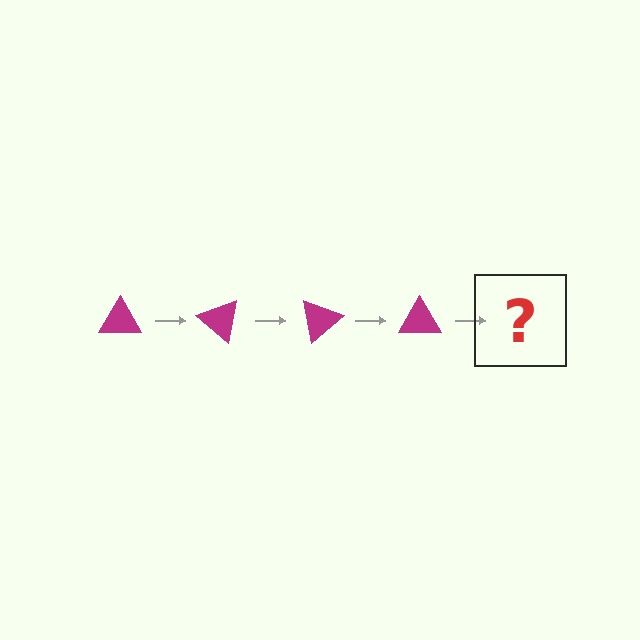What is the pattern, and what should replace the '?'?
The pattern is that the triangle rotates 40 degrees each step. The '?' should be a magenta triangle rotated 160 degrees.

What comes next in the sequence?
The next element should be a magenta triangle rotated 160 degrees.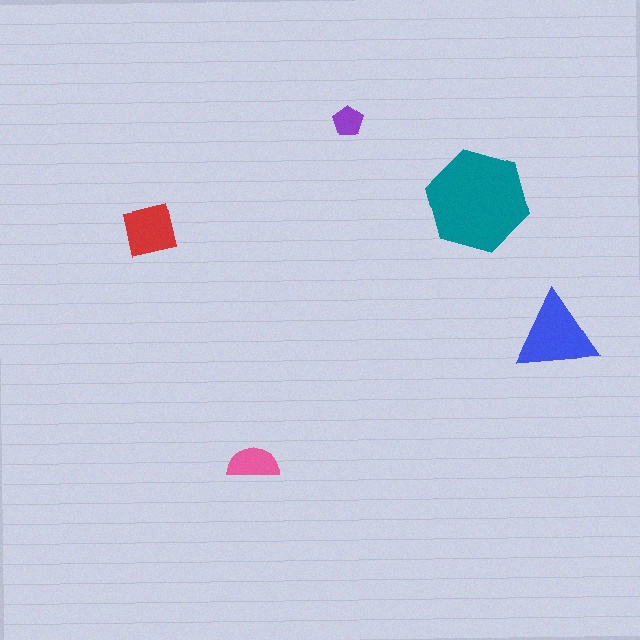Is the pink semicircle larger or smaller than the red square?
Smaller.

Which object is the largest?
The teal hexagon.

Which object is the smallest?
The purple pentagon.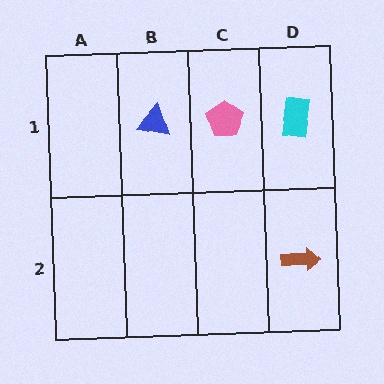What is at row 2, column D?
A brown arrow.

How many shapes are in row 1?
3 shapes.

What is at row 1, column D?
A cyan rectangle.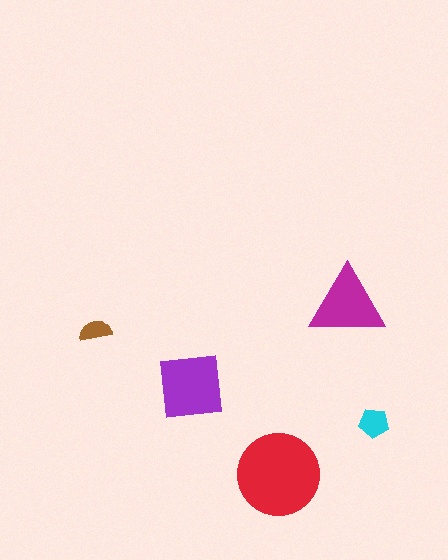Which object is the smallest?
The brown semicircle.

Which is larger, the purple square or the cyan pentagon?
The purple square.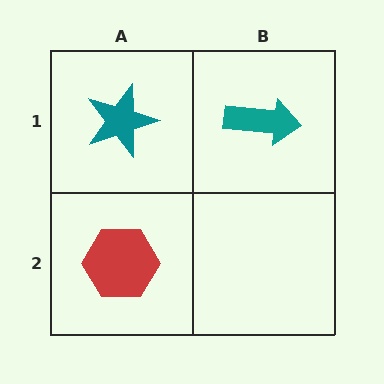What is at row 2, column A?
A red hexagon.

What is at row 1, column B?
A teal arrow.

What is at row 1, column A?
A teal star.